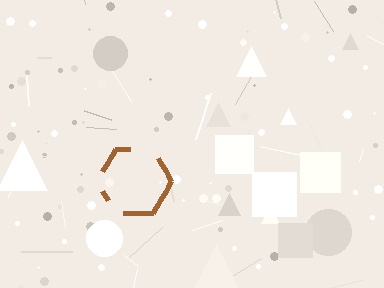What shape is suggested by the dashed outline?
The dashed outline suggests a hexagon.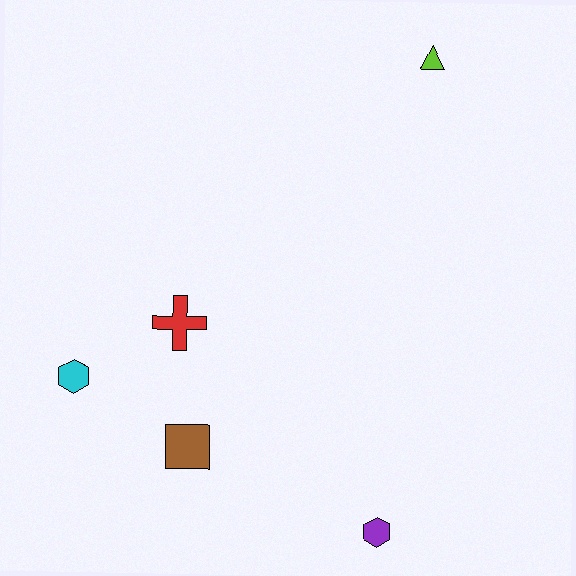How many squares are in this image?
There is 1 square.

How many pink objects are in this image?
There are no pink objects.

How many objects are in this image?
There are 5 objects.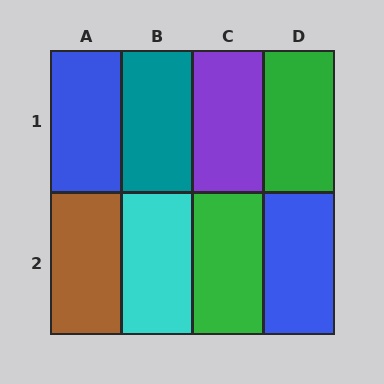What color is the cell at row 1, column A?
Blue.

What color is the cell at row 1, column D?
Green.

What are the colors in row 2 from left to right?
Brown, cyan, green, blue.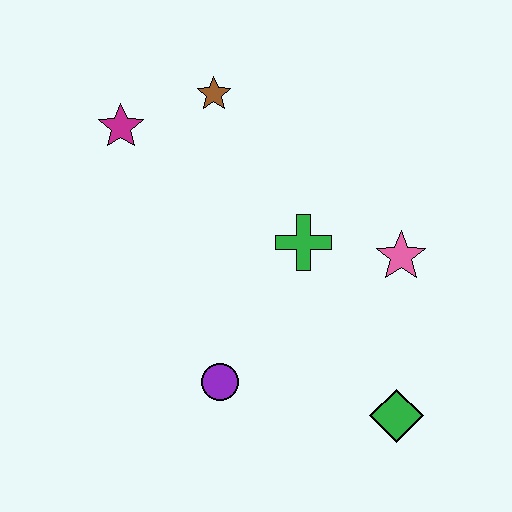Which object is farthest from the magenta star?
The green diamond is farthest from the magenta star.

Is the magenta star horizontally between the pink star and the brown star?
No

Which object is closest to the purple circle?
The green cross is closest to the purple circle.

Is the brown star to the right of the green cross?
No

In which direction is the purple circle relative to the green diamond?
The purple circle is to the left of the green diamond.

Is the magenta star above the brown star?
No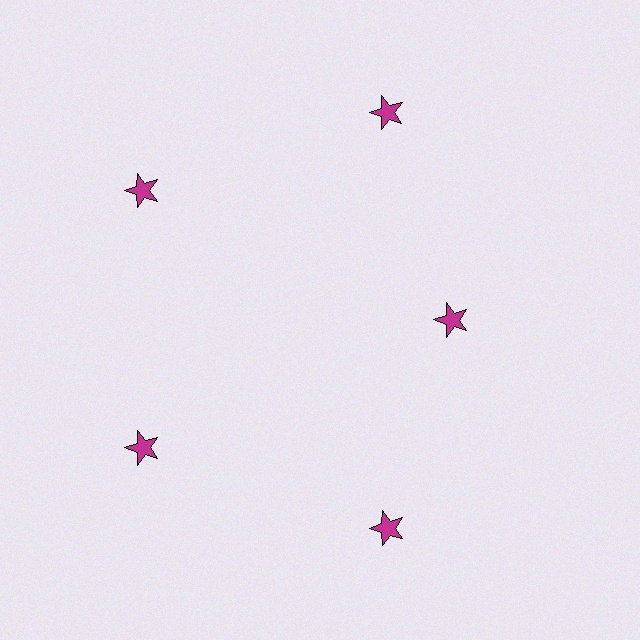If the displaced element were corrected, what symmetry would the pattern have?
It would have 5-fold rotational symmetry — the pattern would map onto itself every 72 degrees.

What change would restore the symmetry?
The symmetry would be restored by moving it outward, back onto the ring so that all 5 stars sit at equal angles and equal distance from the center.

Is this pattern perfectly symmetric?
No. The 5 magenta stars are arranged in a ring, but one element near the 3 o'clock position is pulled inward toward the center, breaking the 5-fold rotational symmetry.